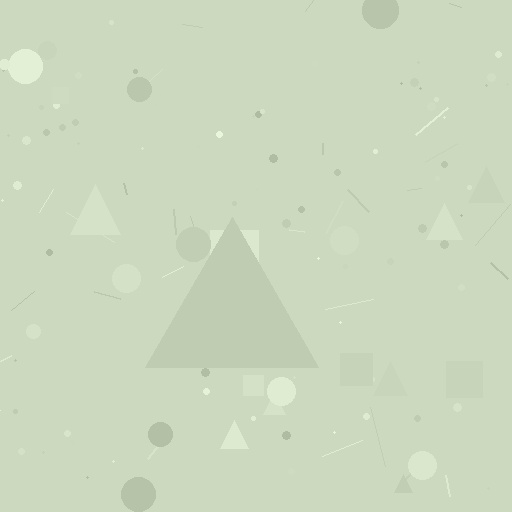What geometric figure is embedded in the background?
A triangle is embedded in the background.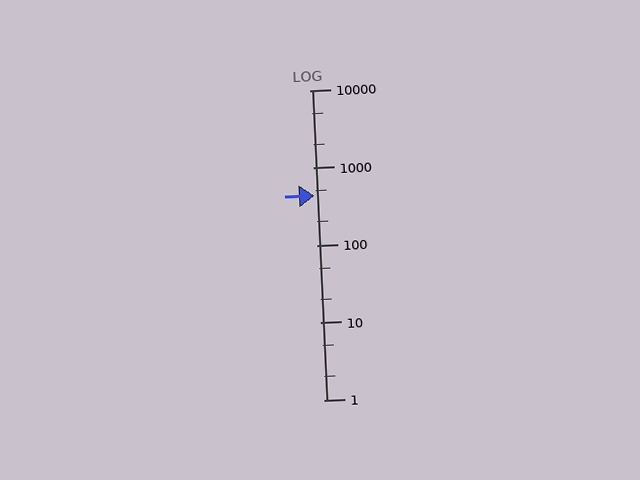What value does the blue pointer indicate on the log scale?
The pointer indicates approximately 430.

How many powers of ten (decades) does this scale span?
The scale spans 4 decades, from 1 to 10000.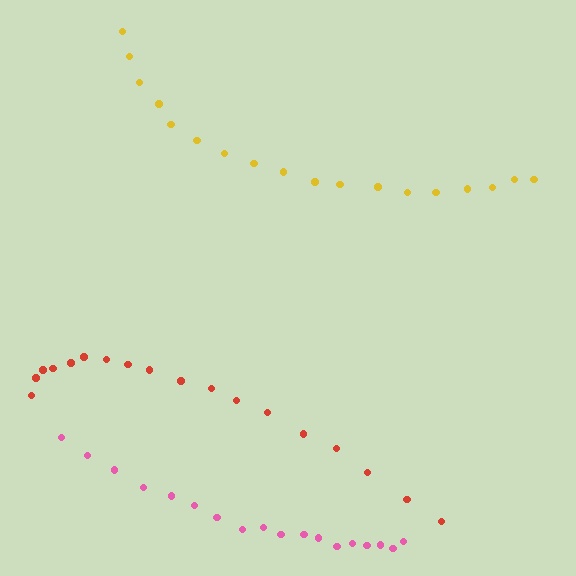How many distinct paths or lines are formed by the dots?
There are 3 distinct paths.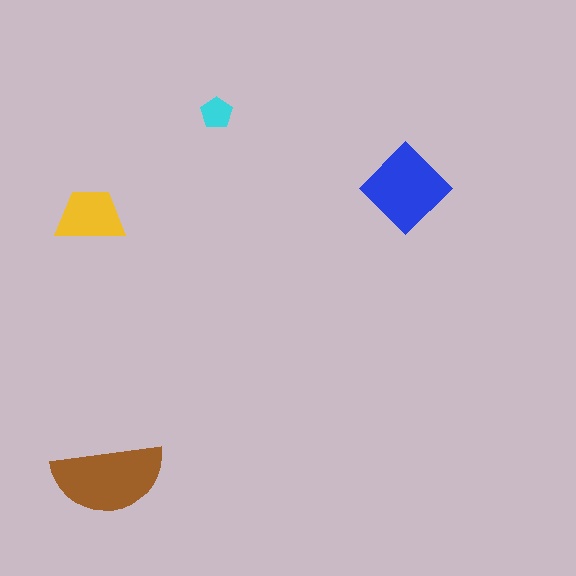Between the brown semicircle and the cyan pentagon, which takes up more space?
The brown semicircle.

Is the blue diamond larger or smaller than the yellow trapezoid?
Larger.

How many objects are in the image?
There are 4 objects in the image.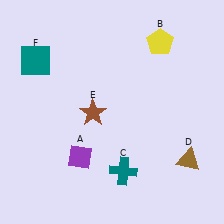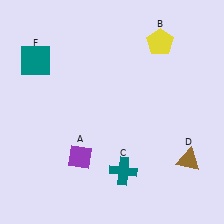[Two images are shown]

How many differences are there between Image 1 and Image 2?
There is 1 difference between the two images.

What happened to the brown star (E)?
The brown star (E) was removed in Image 2. It was in the bottom-left area of Image 1.